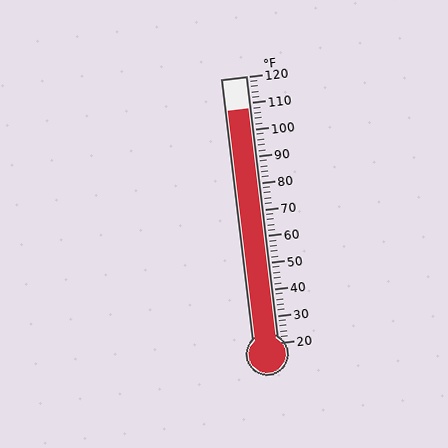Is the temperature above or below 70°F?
The temperature is above 70°F.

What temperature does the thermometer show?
The thermometer shows approximately 108°F.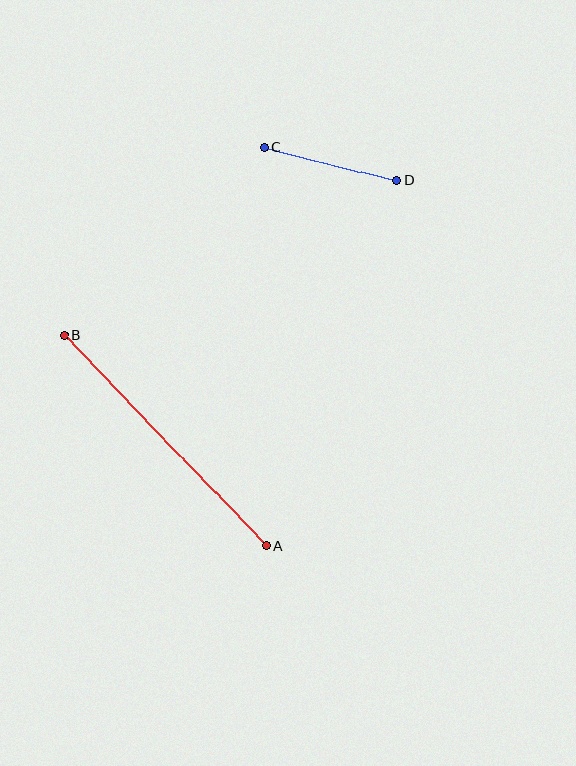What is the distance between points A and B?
The distance is approximately 292 pixels.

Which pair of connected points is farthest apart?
Points A and B are farthest apart.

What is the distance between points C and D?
The distance is approximately 136 pixels.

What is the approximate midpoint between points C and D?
The midpoint is at approximately (331, 164) pixels.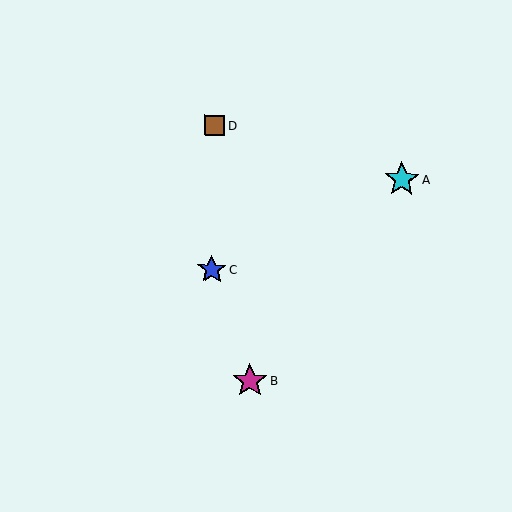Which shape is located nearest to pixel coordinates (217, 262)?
The blue star (labeled C) at (212, 269) is nearest to that location.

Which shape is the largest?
The magenta star (labeled B) is the largest.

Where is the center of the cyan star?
The center of the cyan star is at (401, 180).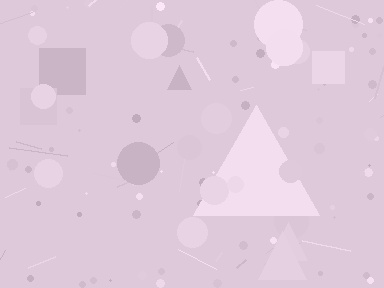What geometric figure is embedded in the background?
A triangle is embedded in the background.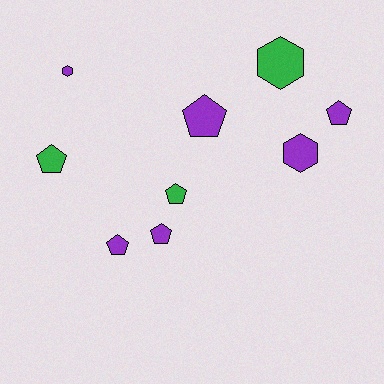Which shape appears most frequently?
Pentagon, with 6 objects.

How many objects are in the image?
There are 9 objects.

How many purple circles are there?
There are no purple circles.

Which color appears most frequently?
Purple, with 6 objects.